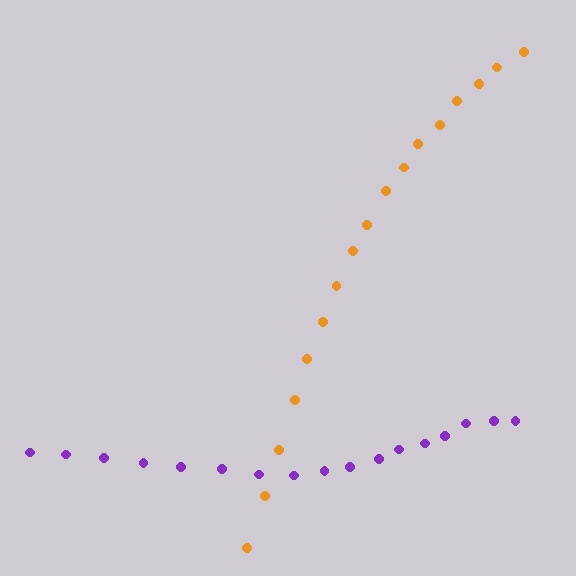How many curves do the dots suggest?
There are 2 distinct paths.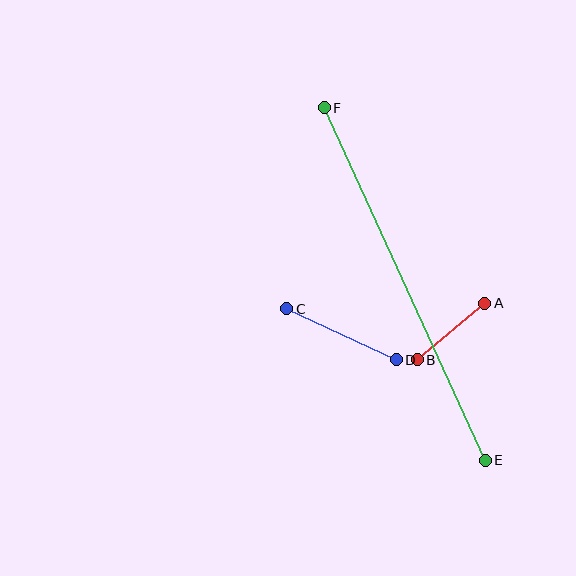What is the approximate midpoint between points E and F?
The midpoint is at approximately (405, 284) pixels.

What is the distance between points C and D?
The distance is approximately 121 pixels.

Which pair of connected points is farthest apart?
Points E and F are farthest apart.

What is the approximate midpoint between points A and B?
The midpoint is at approximately (451, 331) pixels.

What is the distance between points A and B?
The distance is approximately 88 pixels.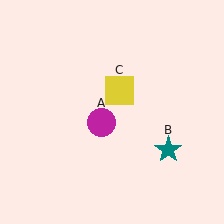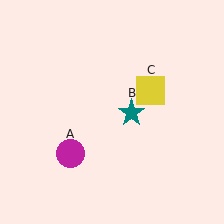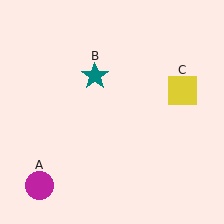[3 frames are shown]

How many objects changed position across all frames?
3 objects changed position: magenta circle (object A), teal star (object B), yellow square (object C).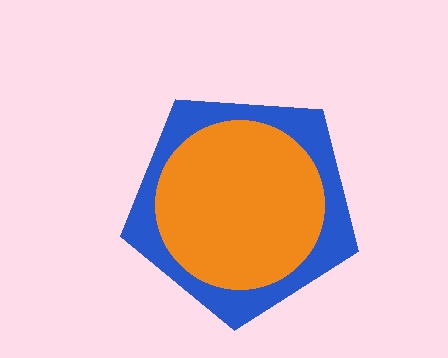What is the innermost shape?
The orange circle.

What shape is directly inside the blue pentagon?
The orange circle.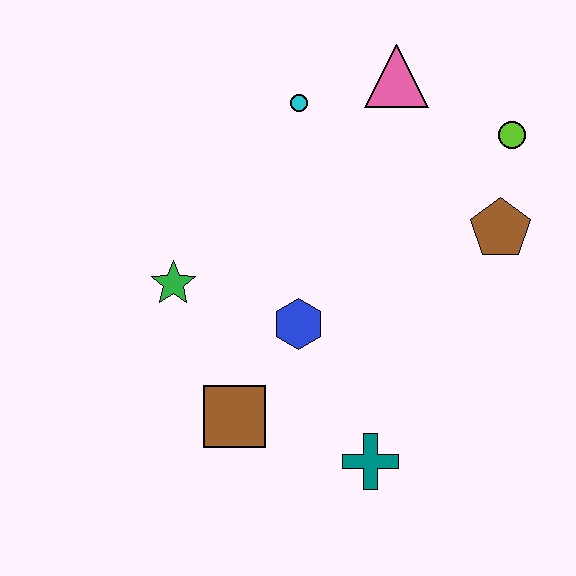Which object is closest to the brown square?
The blue hexagon is closest to the brown square.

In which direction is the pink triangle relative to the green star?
The pink triangle is to the right of the green star.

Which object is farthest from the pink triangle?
The teal cross is farthest from the pink triangle.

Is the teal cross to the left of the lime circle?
Yes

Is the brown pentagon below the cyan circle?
Yes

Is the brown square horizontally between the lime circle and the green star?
Yes